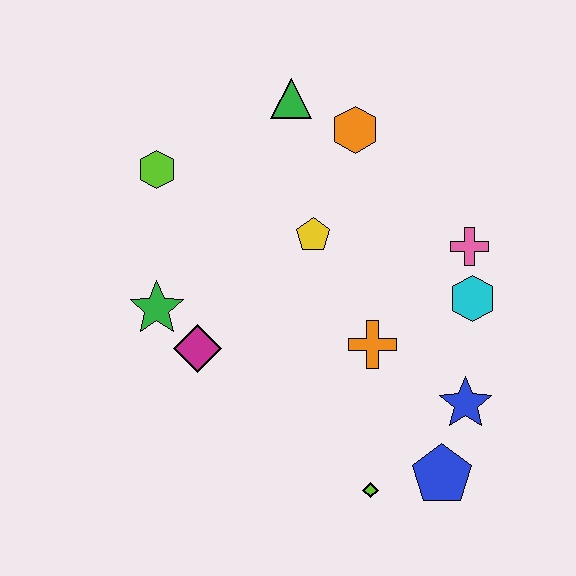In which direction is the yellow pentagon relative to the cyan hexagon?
The yellow pentagon is to the left of the cyan hexagon.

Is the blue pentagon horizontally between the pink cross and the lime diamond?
Yes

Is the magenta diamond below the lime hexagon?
Yes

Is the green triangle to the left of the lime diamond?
Yes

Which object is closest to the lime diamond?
The blue pentagon is closest to the lime diamond.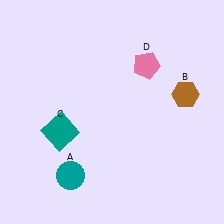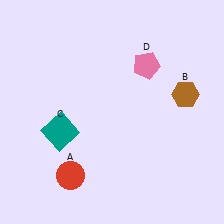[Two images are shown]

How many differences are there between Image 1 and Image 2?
There is 1 difference between the two images.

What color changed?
The circle (A) changed from teal in Image 1 to red in Image 2.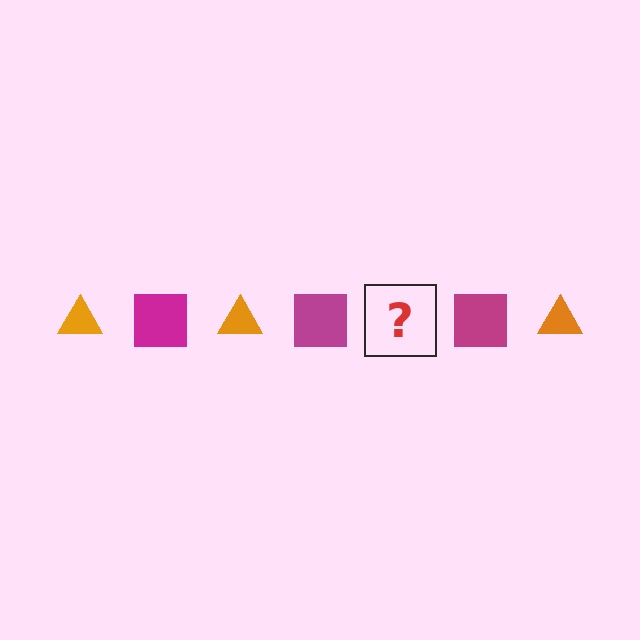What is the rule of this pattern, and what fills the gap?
The rule is that the pattern alternates between orange triangle and magenta square. The gap should be filled with an orange triangle.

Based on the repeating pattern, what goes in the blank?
The blank should be an orange triangle.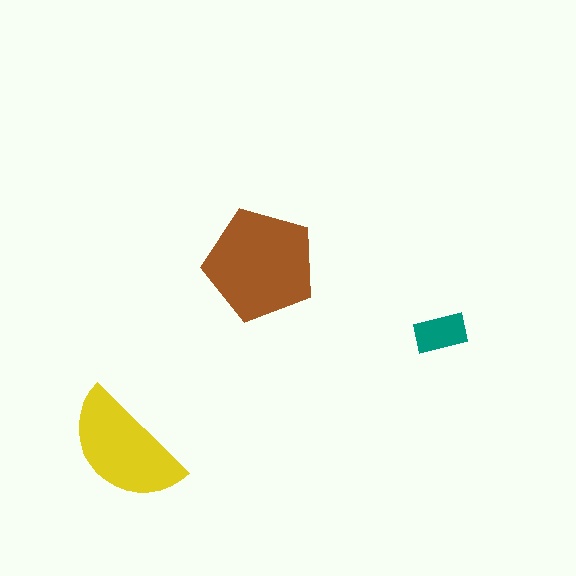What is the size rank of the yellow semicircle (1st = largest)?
2nd.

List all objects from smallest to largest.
The teal rectangle, the yellow semicircle, the brown pentagon.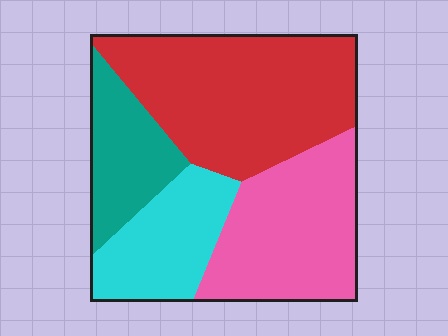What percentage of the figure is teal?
Teal covers roughly 15% of the figure.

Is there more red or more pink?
Red.